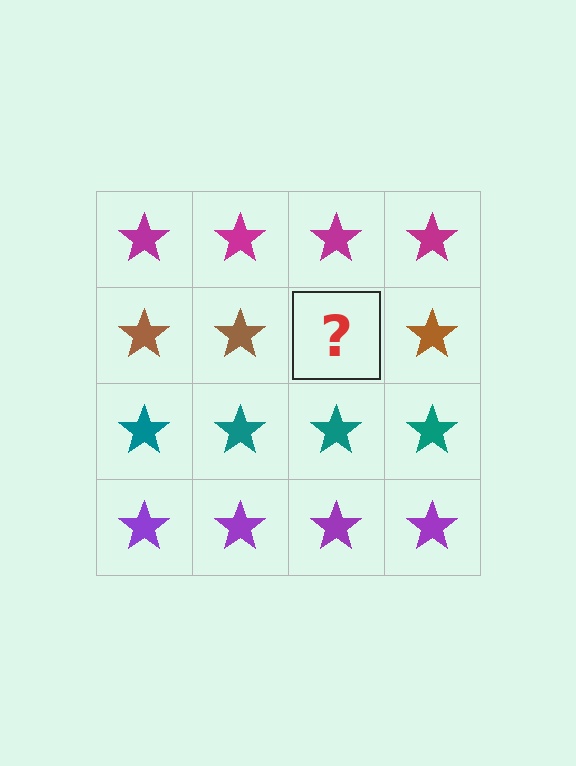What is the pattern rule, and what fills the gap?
The rule is that each row has a consistent color. The gap should be filled with a brown star.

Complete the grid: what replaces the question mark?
The question mark should be replaced with a brown star.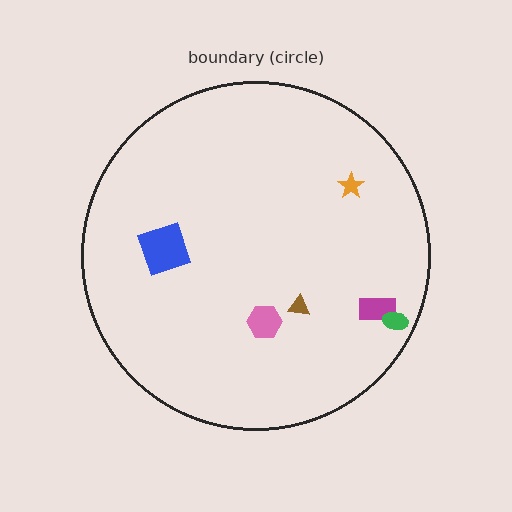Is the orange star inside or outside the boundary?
Inside.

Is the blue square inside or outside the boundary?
Inside.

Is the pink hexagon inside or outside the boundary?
Inside.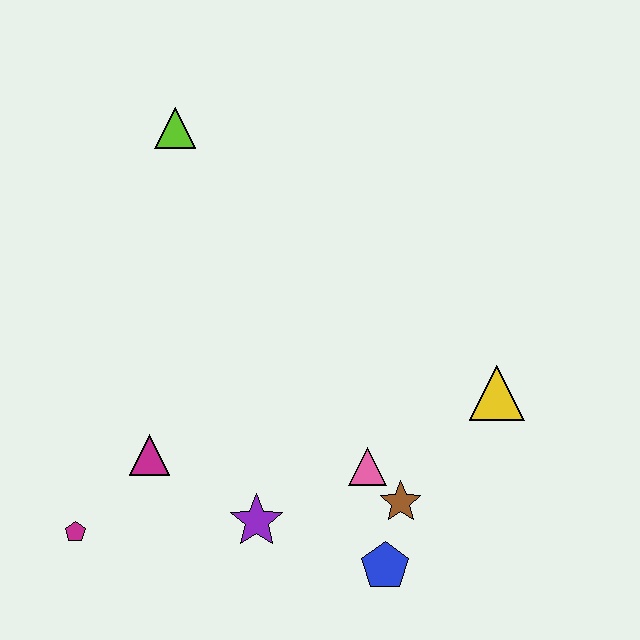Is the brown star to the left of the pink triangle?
No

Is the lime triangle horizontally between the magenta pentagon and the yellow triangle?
Yes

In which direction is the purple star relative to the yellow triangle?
The purple star is to the left of the yellow triangle.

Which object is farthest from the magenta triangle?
The yellow triangle is farthest from the magenta triangle.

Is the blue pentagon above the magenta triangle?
No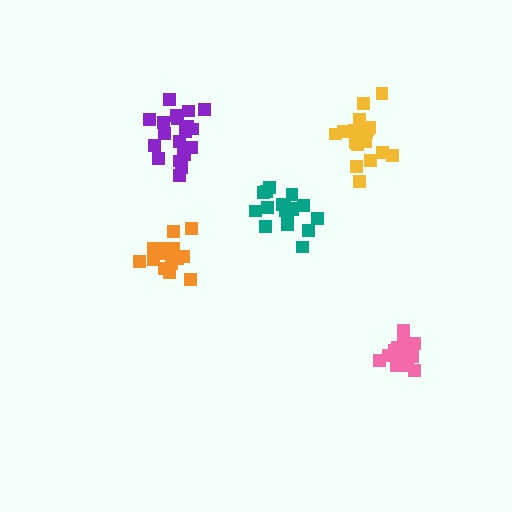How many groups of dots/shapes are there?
There are 5 groups.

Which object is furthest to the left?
The orange cluster is leftmost.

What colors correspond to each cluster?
The clusters are colored: purple, teal, orange, yellow, pink.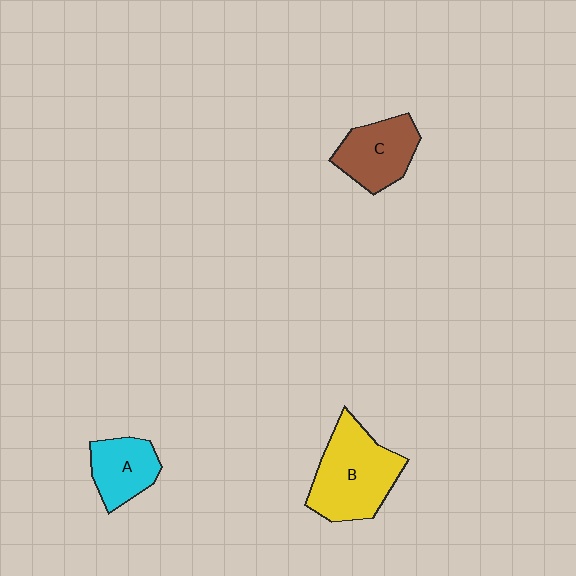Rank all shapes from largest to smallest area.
From largest to smallest: B (yellow), C (brown), A (cyan).